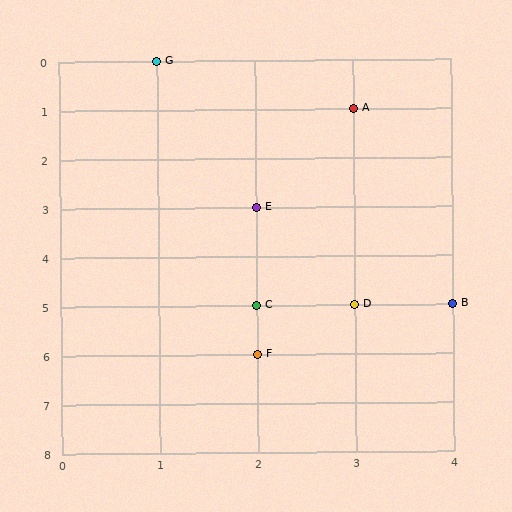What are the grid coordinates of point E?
Point E is at grid coordinates (2, 3).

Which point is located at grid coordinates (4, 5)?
Point B is at (4, 5).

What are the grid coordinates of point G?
Point G is at grid coordinates (1, 0).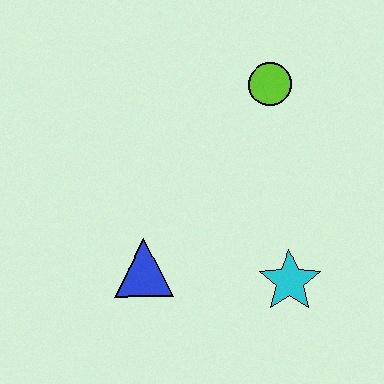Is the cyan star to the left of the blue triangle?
No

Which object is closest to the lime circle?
The cyan star is closest to the lime circle.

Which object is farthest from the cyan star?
The lime circle is farthest from the cyan star.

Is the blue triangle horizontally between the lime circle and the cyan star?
No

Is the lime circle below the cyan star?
No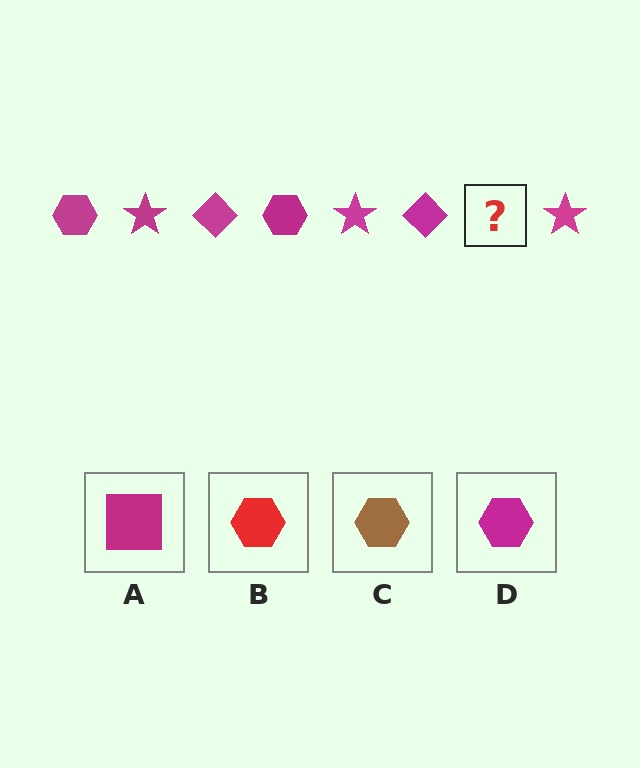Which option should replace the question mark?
Option D.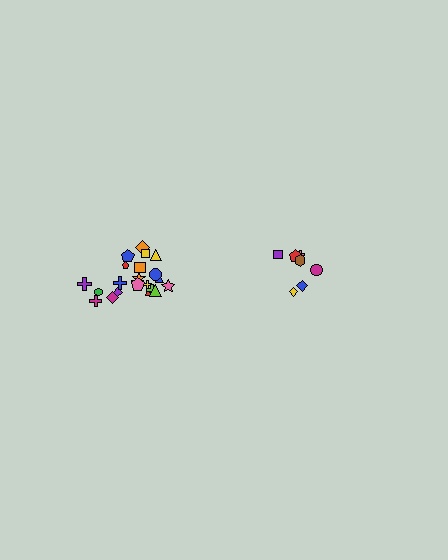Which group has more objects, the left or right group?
The left group.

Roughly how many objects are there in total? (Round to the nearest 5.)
Roughly 30 objects in total.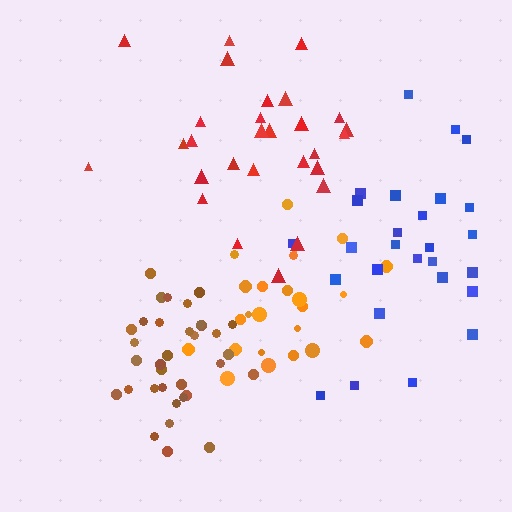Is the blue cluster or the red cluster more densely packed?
Red.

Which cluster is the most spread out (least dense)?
Blue.